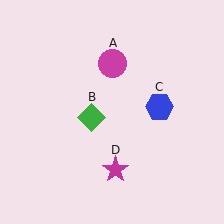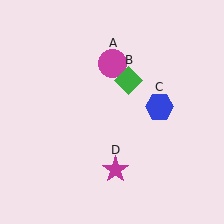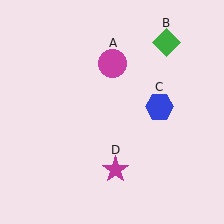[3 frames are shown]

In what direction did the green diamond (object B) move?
The green diamond (object B) moved up and to the right.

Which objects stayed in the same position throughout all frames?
Magenta circle (object A) and blue hexagon (object C) and magenta star (object D) remained stationary.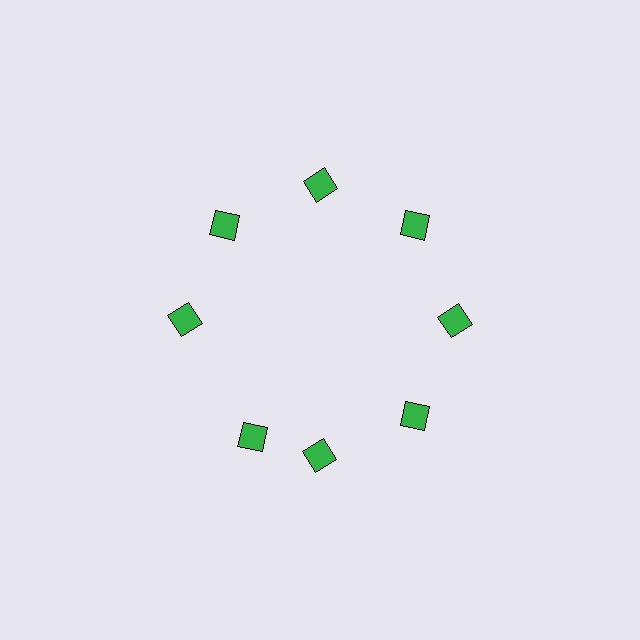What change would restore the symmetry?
The symmetry would be restored by rotating it back into even spacing with its neighbors so that all 8 diamonds sit at equal angles and equal distance from the center.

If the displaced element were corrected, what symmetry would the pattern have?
It would have 8-fold rotational symmetry — the pattern would map onto itself every 45 degrees.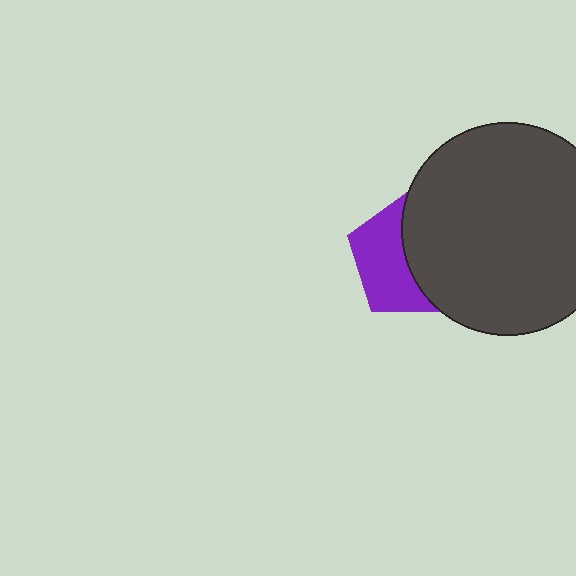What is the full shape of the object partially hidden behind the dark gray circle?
The partially hidden object is a purple pentagon.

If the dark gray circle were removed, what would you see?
You would see the complete purple pentagon.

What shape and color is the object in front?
The object in front is a dark gray circle.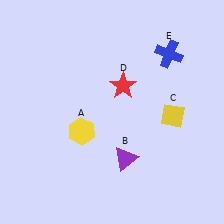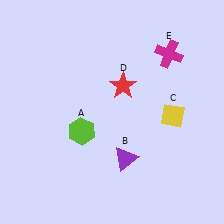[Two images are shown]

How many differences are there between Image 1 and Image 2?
There are 2 differences between the two images.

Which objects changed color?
A changed from yellow to lime. E changed from blue to magenta.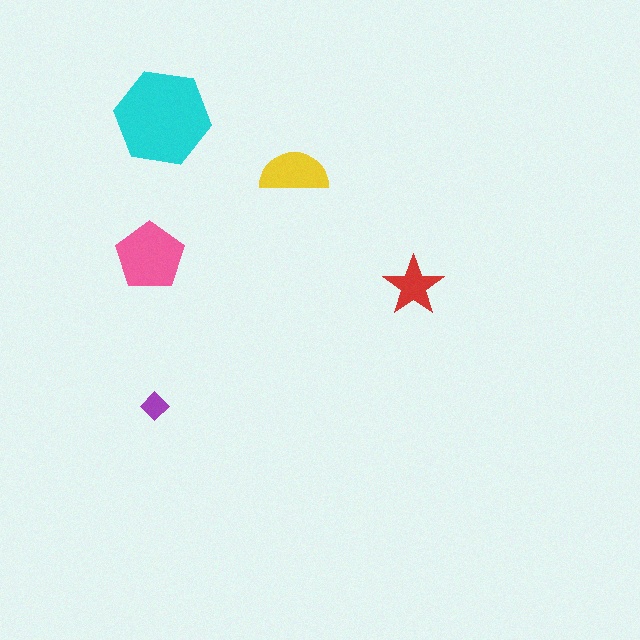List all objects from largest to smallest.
The cyan hexagon, the pink pentagon, the yellow semicircle, the red star, the purple diamond.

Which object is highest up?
The cyan hexagon is topmost.